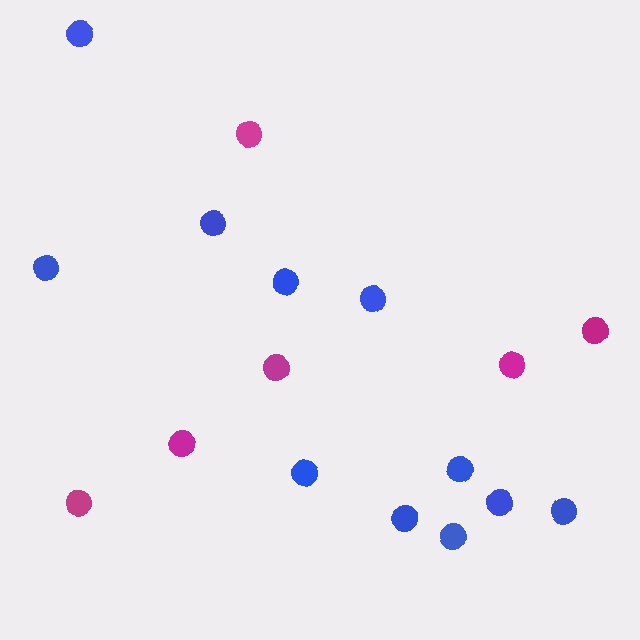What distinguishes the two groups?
There are 2 groups: one group of blue circles (11) and one group of magenta circles (6).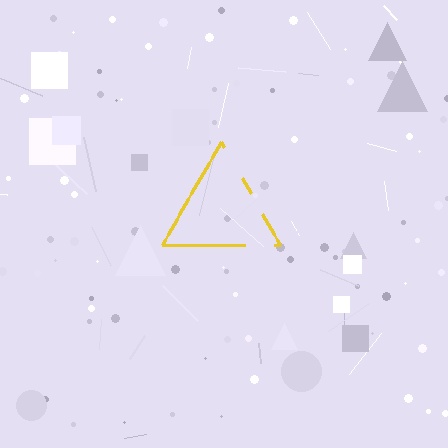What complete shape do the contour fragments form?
The contour fragments form a triangle.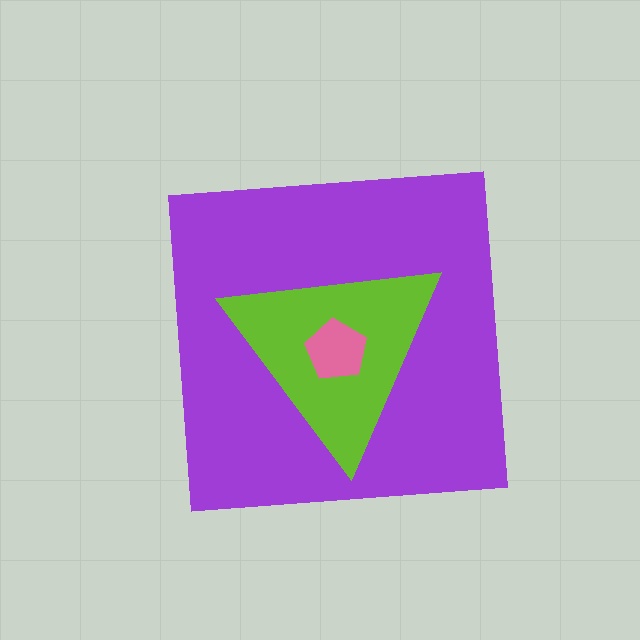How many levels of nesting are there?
3.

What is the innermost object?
The pink pentagon.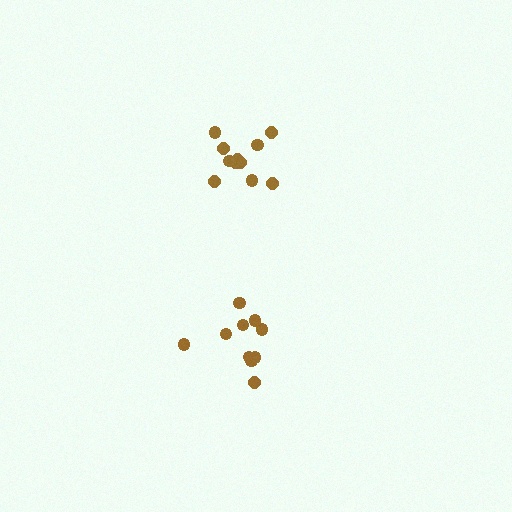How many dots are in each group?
Group 1: 10 dots, Group 2: 11 dots (21 total).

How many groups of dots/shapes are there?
There are 2 groups.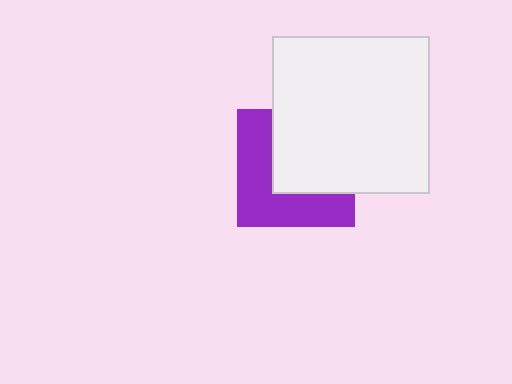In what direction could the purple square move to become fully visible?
The purple square could move toward the lower-left. That would shift it out from behind the white square entirely.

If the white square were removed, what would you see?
You would see the complete purple square.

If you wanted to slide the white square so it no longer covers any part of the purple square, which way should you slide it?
Slide it toward the upper-right — that is the most direct way to separate the two shapes.